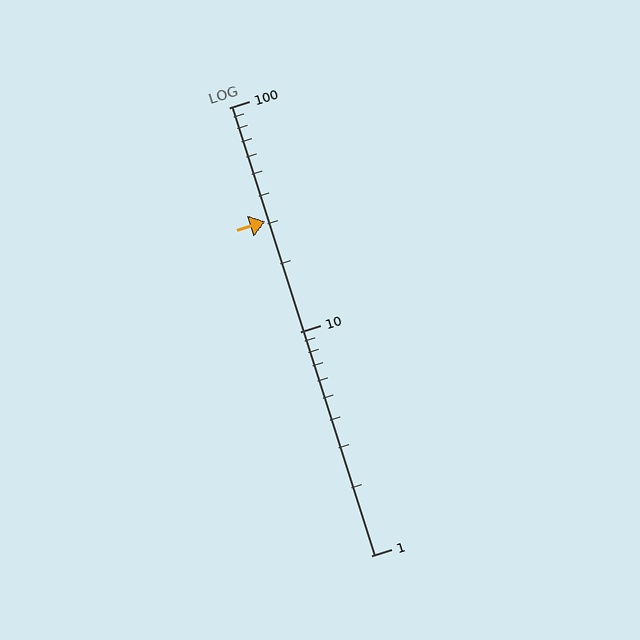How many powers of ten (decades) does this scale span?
The scale spans 2 decades, from 1 to 100.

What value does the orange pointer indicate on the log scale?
The pointer indicates approximately 31.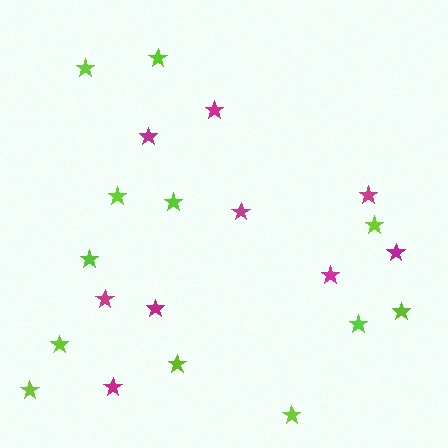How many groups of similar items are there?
There are 2 groups: one group of lime stars (12) and one group of magenta stars (9).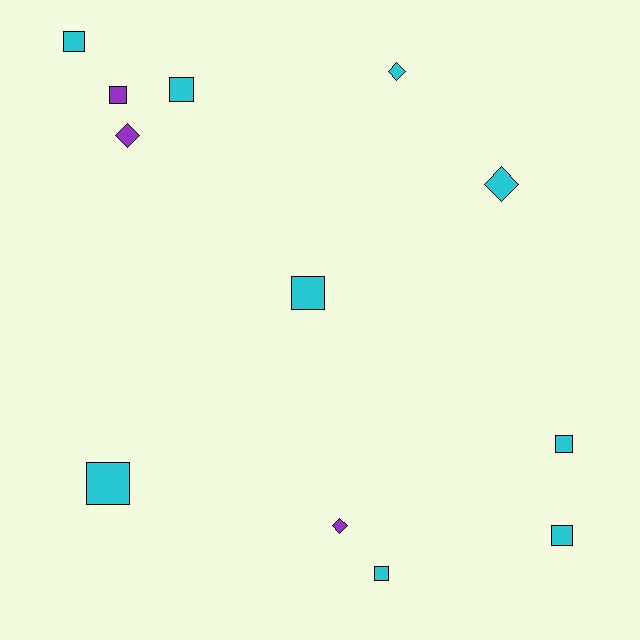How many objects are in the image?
There are 12 objects.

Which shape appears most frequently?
Square, with 8 objects.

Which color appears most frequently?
Cyan, with 9 objects.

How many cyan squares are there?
There are 7 cyan squares.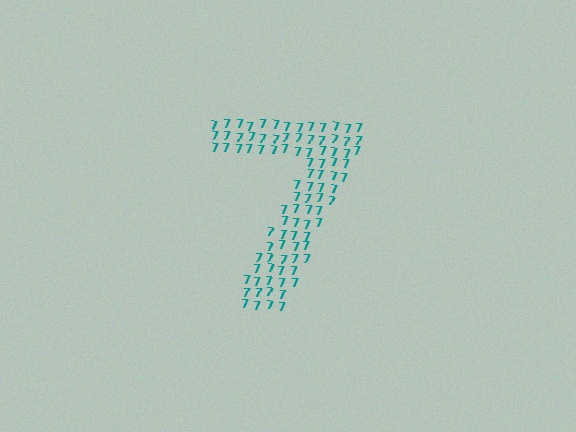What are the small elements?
The small elements are digit 7's.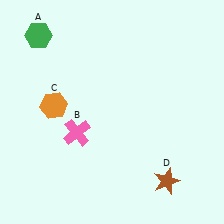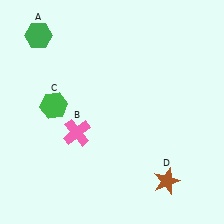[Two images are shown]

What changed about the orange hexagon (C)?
In Image 1, C is orange. In Image 2, it changed to green.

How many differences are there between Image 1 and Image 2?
There is 1 difference between the two images.